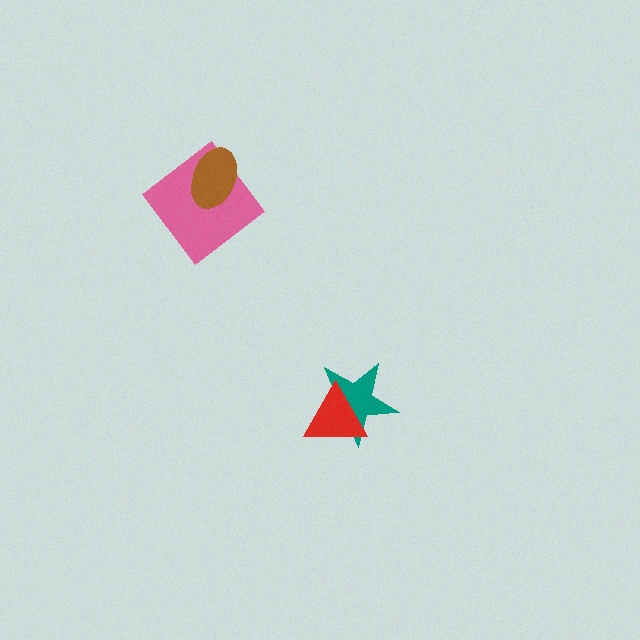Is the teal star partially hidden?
Yes, it is partially covered by another shape.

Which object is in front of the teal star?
The red triangle is in front of the teal star.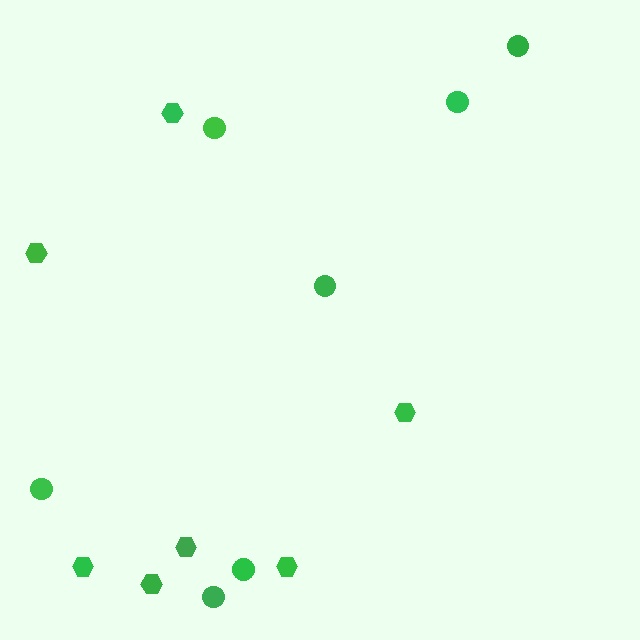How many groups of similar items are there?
There are 2 groups: one group of circles (7) and one group of hexagons (7).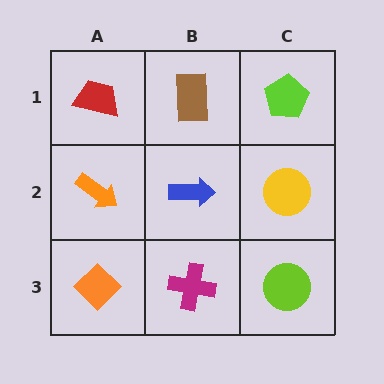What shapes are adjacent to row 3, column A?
An orange arrow (row 2, column A), a magenta cross (row 3, column B).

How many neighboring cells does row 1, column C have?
2.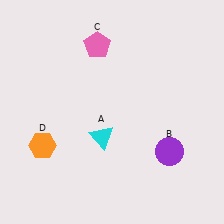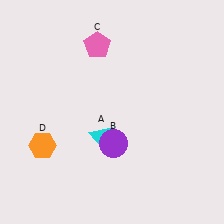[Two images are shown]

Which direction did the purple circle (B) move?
The purple circle (B) moved left.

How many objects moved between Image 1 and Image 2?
1 object moved between the two images.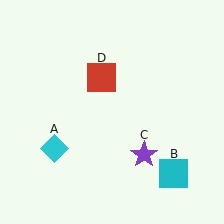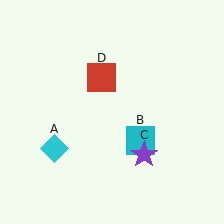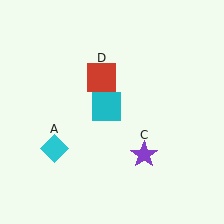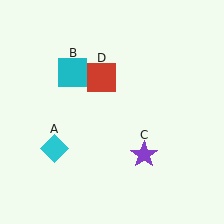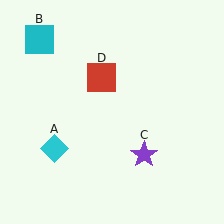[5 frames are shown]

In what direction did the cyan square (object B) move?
The cyan square (object B) moved up and to the left.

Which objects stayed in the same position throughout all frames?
Cyan diamond (object A) and purple star (object C) and red square (object D) remained stationary.